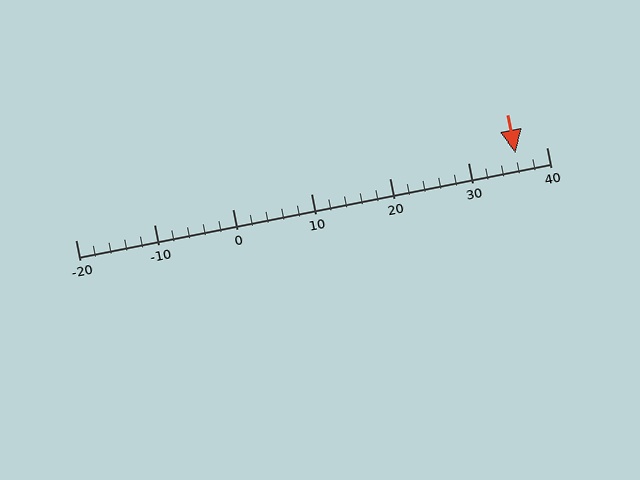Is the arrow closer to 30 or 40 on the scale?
The arrow is closer to 40.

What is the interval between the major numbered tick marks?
The major tick marks are spaced 10 units apart.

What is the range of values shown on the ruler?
The ruler shows values from -20 to 40.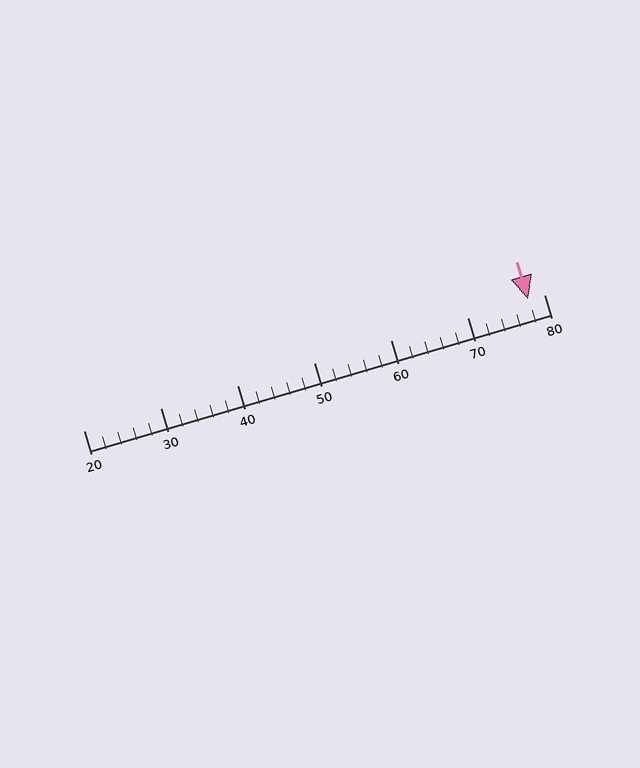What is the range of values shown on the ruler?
The ruler shows values from 20 to 80.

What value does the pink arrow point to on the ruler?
The pink arrow points to approximately 78.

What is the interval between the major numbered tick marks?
The major tick marks are spaced 10 units apart.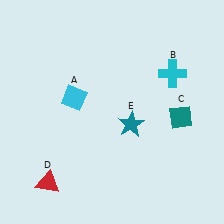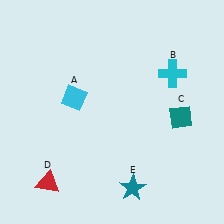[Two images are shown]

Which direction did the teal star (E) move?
The teal star (E) moved down.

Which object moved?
The teal star (E) moved down.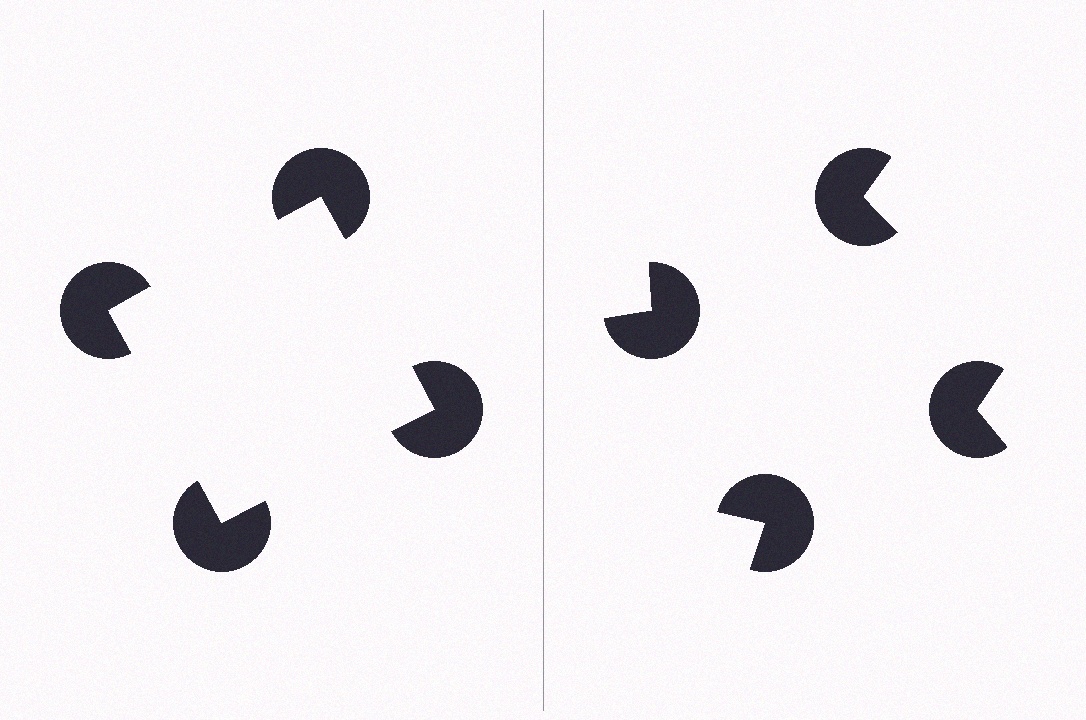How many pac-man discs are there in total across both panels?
8 — 4 on each side.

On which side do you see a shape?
An illusory square appears on the left side. On the right side the wedge cuts are rotated, so no coherent shape forms.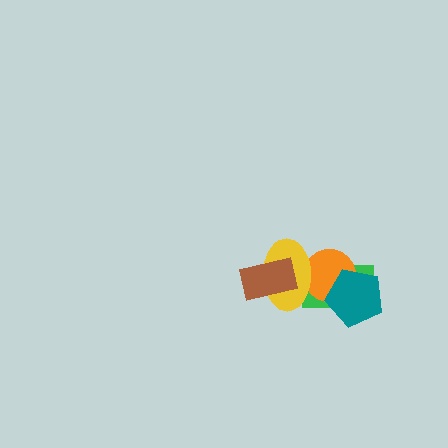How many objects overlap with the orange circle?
3 objects overlap with the orange circle.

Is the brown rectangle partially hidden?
No, no other shape covers it.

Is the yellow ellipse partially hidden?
Yes, it is partially covered by another shape.